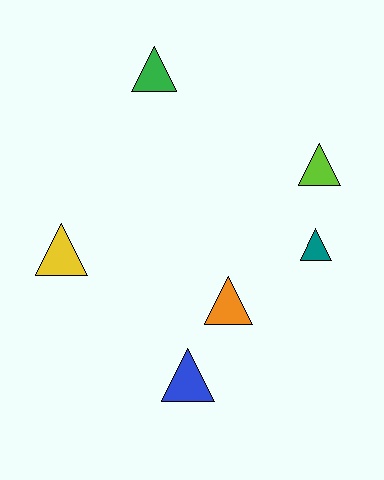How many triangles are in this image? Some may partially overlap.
There are 6 triangles.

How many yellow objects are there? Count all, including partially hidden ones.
There is 1 yellow object.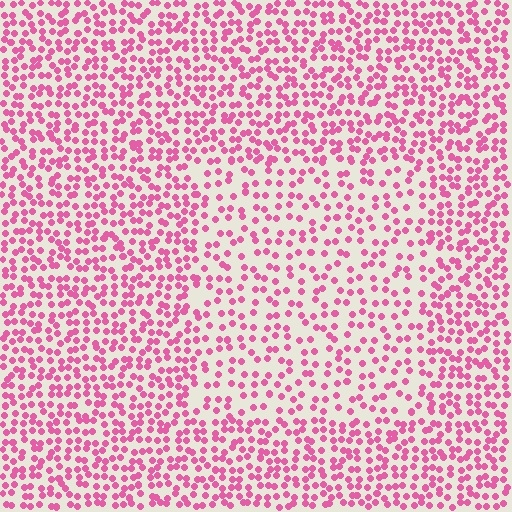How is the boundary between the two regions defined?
The boundary is defined by a change in element density (approximately 1.7x ratio). All elements are the same color, size, and shape.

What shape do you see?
I see a rectangle.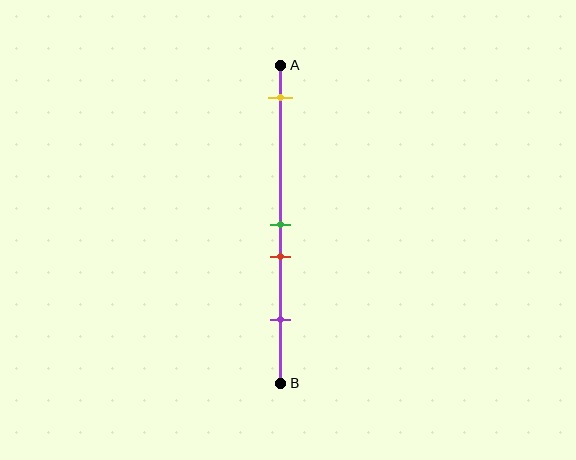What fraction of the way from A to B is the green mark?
The green mark is approximately 50% (0.5) of the way from A to B.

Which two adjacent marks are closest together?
The green and red marks are the closest adjacent pair.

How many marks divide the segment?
There are 4 marks dividing the segment.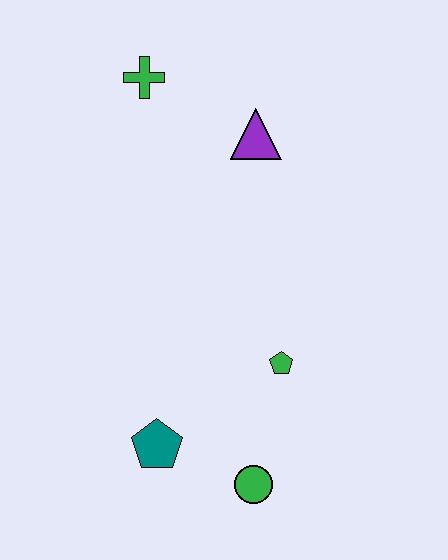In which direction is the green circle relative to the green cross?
The green circle is below the green cross.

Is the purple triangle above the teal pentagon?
Yes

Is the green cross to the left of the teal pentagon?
Yes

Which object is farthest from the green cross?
The green circle is farthest from the green cross.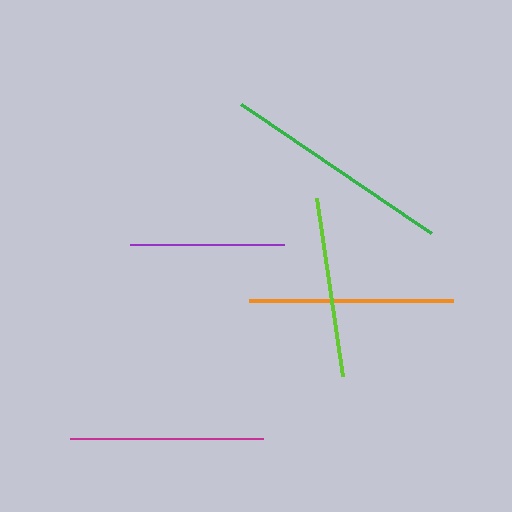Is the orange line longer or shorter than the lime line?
The orange line is longer than the lime line.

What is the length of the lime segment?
The lime segment is approximately 180 pixels long.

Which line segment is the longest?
The green line is the longest at approximately 230 pixels.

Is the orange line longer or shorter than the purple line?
The orange line is longer than the purple line.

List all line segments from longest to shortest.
From longest to shortest: green, orange, magenta, lime, purple.